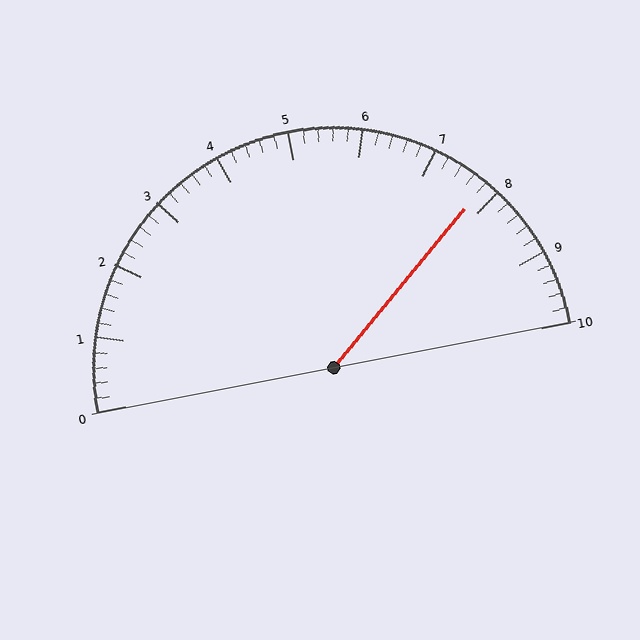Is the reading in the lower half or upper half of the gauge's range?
The reading is in the upper half of the range (0 to 10).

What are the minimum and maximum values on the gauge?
The gauge ranges from 0 to 10.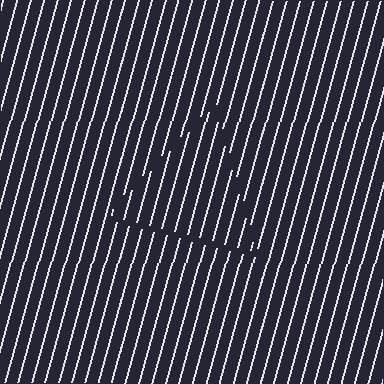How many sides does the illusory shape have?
3 sides — the line-ends trace a triangle.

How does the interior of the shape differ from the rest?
The interior of the shape contains the same grating, shifted by half a period — the contour is defined by the phase discontinuity where line-ends from the inner and outer gratings abut.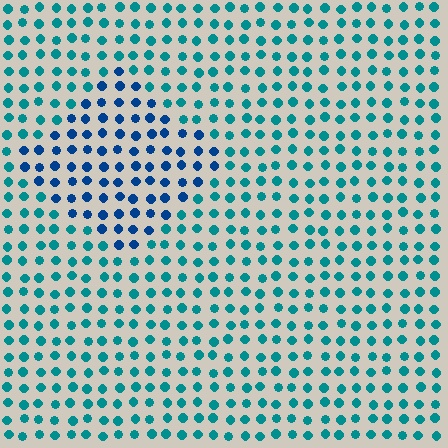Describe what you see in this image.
The image is filled with small teal elements in a uniform arrangement. A diamond-shaped region is visible where the elements are tinted to a slightly different hue, forming a subtle color boundary.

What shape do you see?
I see a diamond.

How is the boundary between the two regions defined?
The boundary is defined purely by a slight shift in hue (about 34 degrees). Spacing, size, and orientation are identical on both sides.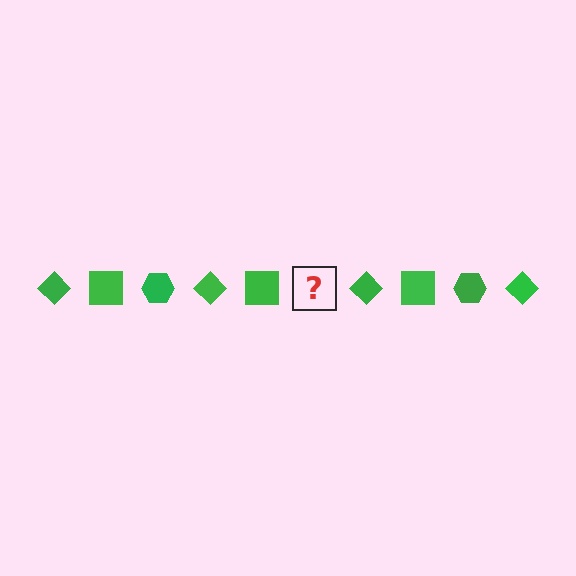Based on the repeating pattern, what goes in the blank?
The blank should be a green hexagon.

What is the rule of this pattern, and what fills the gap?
The rule is that the pattern cycles through diamond, square, hexagon shapes in green. The gap should be filled with a green hexagon.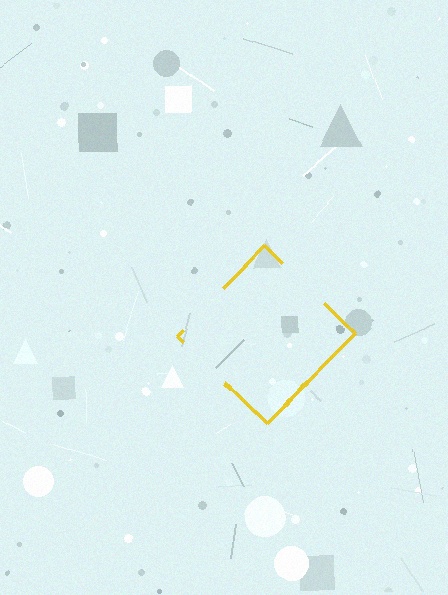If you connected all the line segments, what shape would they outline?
They would outline a diamond.